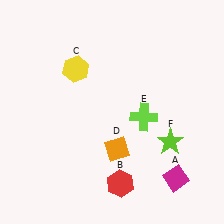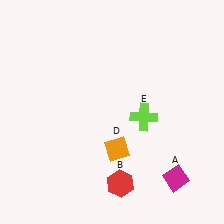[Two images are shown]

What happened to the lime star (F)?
The lime star (F) was removed in Image 2. It was in the bottom-right area of Image 1.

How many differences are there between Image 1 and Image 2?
There are 2 differences between the two images.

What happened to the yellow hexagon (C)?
The yellow hexagon (C) was removed in Image 2. It was in the top-left area of Image 1.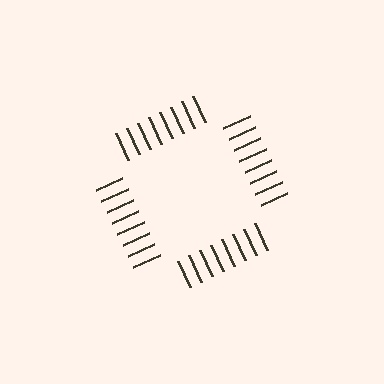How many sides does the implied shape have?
4 sides — the line-ends trace a square.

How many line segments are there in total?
32 — 8 along each of the 4 edges.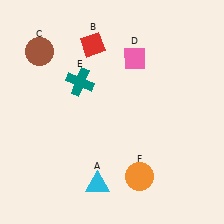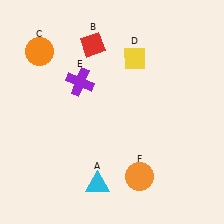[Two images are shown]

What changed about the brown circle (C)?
In Image 1, C is brown. In Image 2, it changed to orange.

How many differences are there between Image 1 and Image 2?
There are 3 differences between the two images.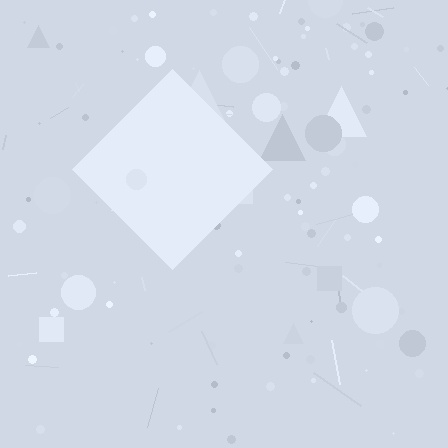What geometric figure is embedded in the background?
A diamond is embedded in the background.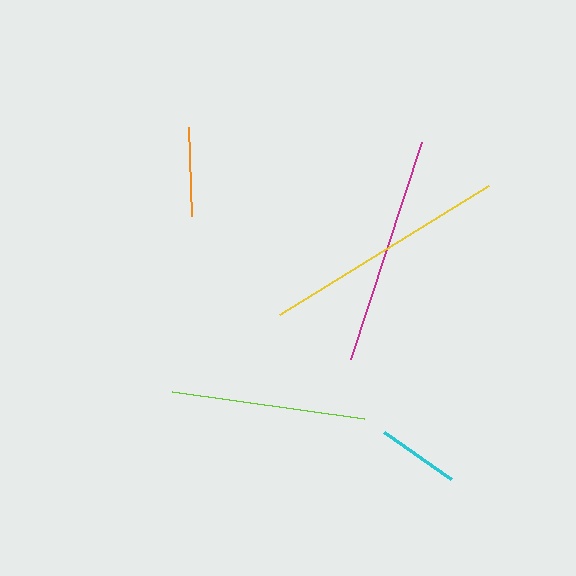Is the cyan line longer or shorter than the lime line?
The lime line is longer than the cyan line.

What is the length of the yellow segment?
The yellow segment is approximately 246 pixels long.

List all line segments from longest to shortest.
From longest to shortest: yellow, magenta, lime, orange, cyan.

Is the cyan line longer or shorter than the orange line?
The orange line is longer than the cyan line.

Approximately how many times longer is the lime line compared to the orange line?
The lime line is approximately 2.2 times the length of the orange line.